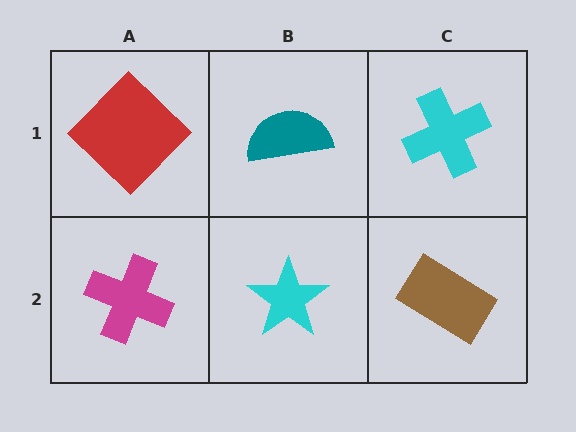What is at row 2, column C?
A brown rectangle.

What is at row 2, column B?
A cyan star.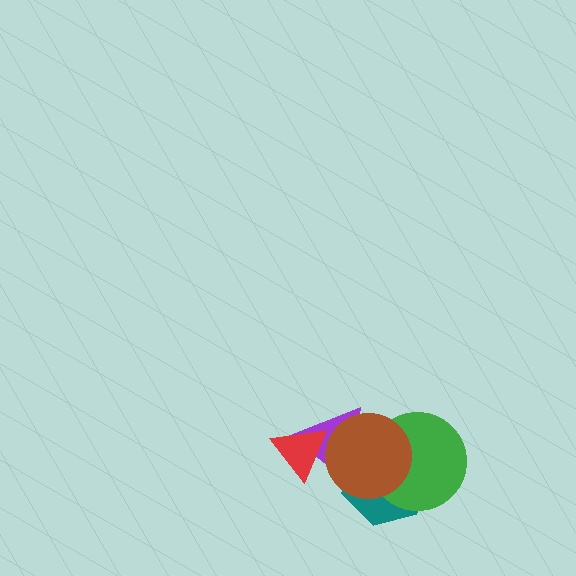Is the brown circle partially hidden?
No, no other shape covers it.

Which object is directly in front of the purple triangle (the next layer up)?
The red triangle is directly in front of the purple triangle.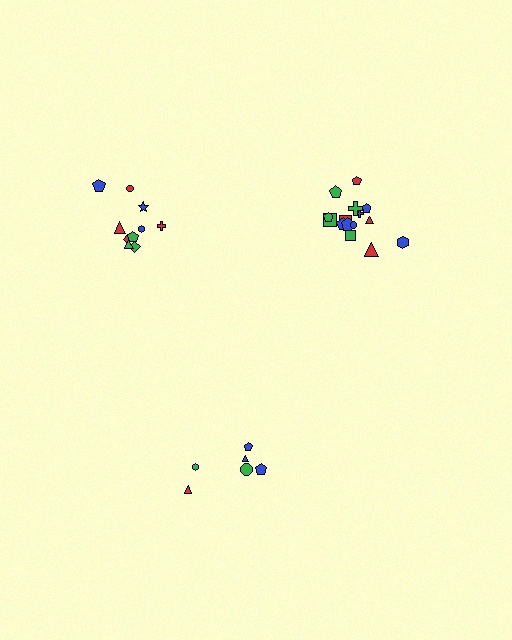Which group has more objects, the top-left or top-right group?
The top-right group.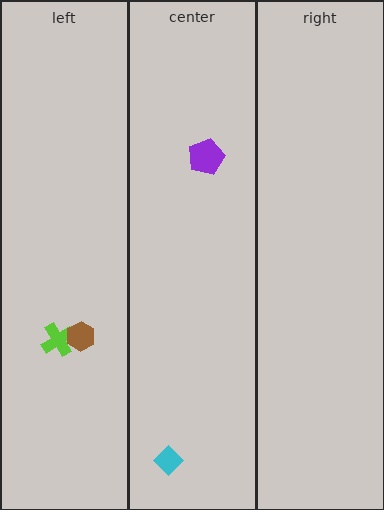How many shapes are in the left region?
2.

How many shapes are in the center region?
2.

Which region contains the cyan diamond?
The center region.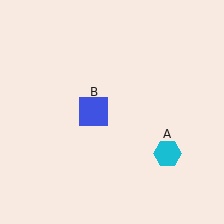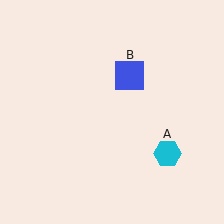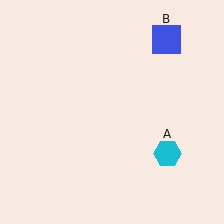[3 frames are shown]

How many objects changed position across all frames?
1 object changed position: blue square (object B).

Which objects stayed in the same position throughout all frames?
Cyan hexagon (object A) remained stationary.